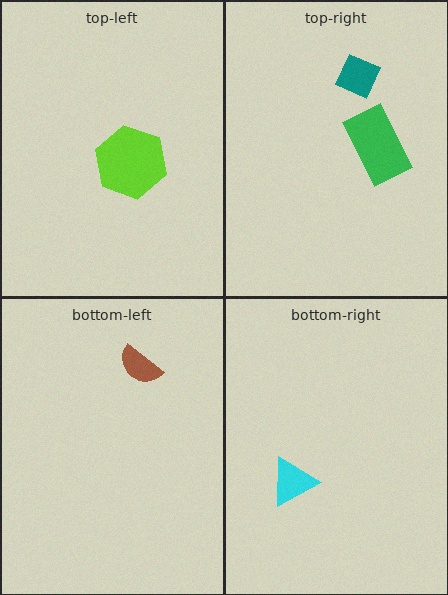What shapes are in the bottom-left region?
The brown semicircle.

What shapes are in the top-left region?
The lime hexagon.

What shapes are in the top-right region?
The green rectangle, the teal diamond.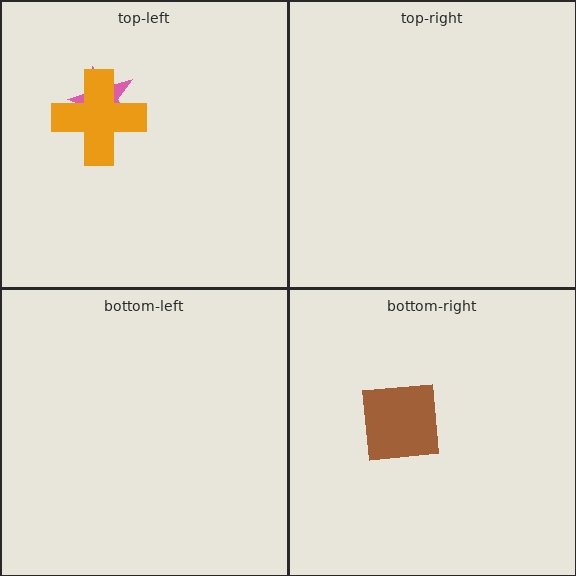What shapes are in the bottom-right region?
The brown square.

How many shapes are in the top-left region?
2.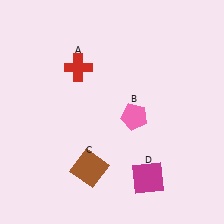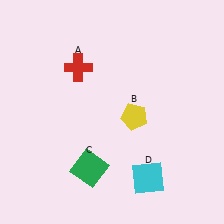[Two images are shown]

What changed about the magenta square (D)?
In Image 1, D is magenta. In Image 2, it changed to cyan.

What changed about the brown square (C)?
In Image 1, C is brown. In Image 2, it changed to green.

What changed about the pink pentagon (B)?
In Image 1, B is pink. In Image 2, it changed to yellow.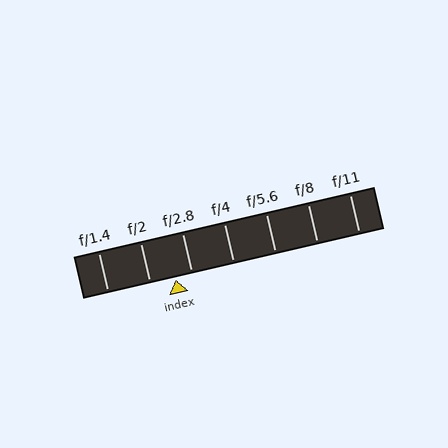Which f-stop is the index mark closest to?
The index mark is closest to f/2.8.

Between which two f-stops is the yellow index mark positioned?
The index mark is between f/2 and f/2.8.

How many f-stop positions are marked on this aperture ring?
There are 7 f-stop positions marked.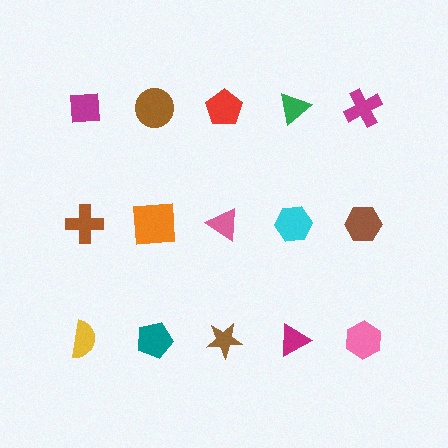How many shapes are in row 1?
5 shapes.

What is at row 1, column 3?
A red pentagon.